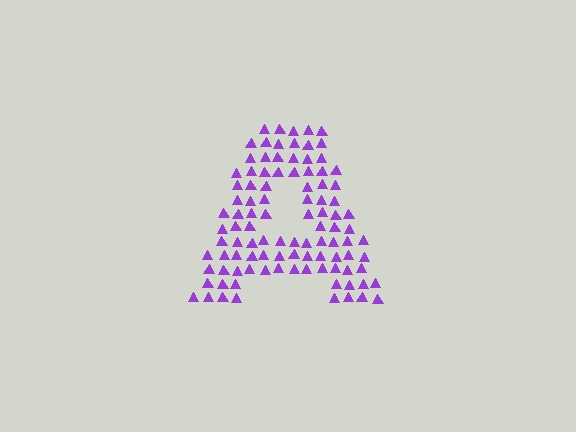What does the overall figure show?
The overall figure shows the letter A.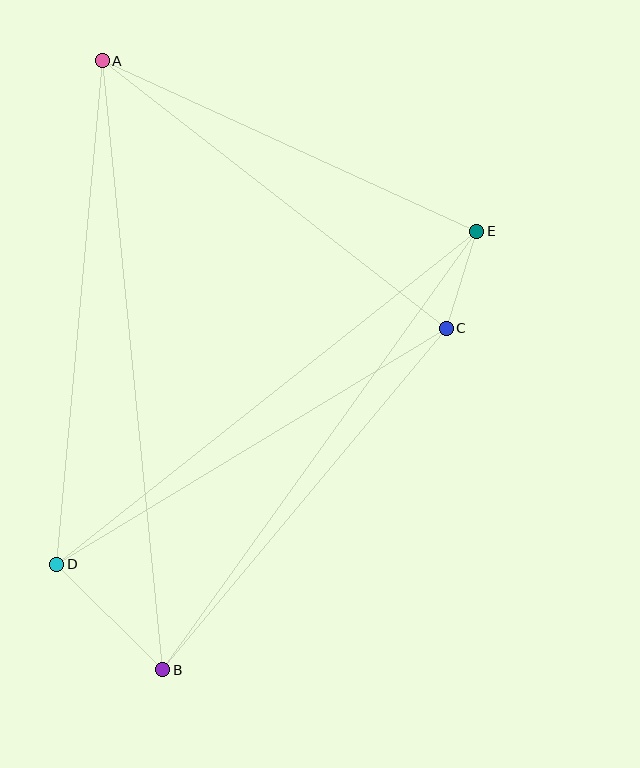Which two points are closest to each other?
Points C and E are closest to each other.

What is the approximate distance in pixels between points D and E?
The distance between D and E is approximately 536 pixels.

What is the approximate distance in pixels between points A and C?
The distance between A and C is approximately 436 pixels.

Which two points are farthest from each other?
Points A and B are farthest from each other.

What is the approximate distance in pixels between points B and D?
The distance between B and D is approximately 149 pixels.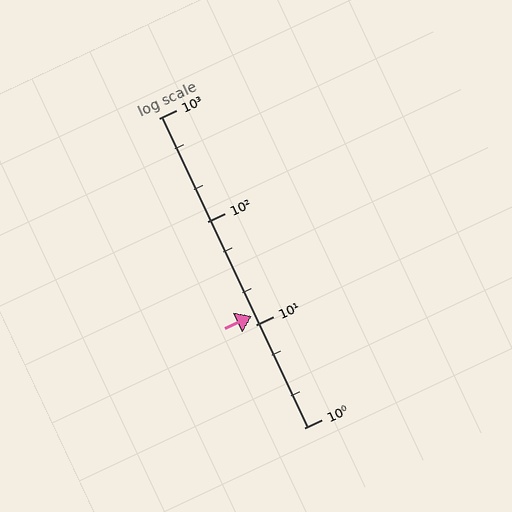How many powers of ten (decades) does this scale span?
The scale spans 3 decades, from 1 to 1000.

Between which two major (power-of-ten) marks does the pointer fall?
The pointer is between 10 and 100.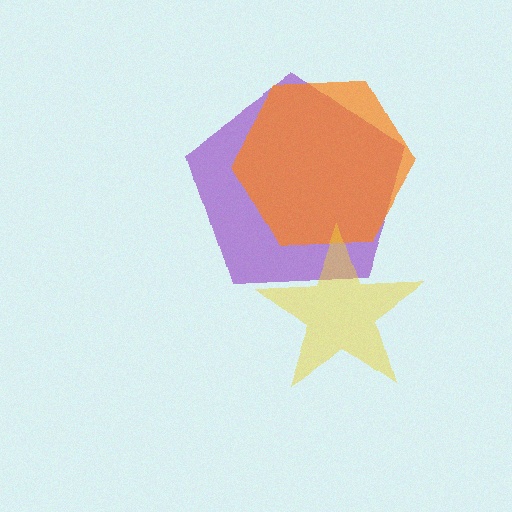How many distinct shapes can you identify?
There are 3 distinct shapes: a purple pentagon, an orange hexagon, a yellow star.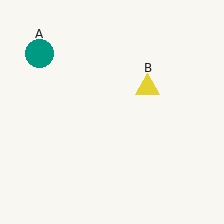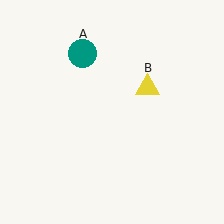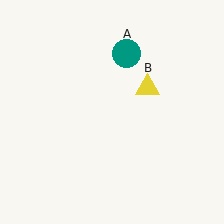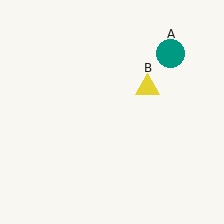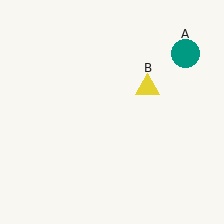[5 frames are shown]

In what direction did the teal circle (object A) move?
The teal circle (object A) moved right.